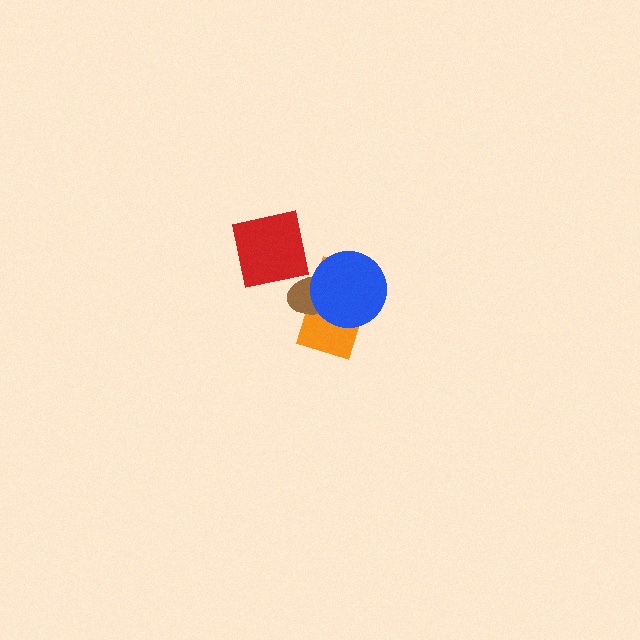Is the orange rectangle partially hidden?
Yes, it is partially covered by another shape.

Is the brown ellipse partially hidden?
Yes, it is partially covered by another shape.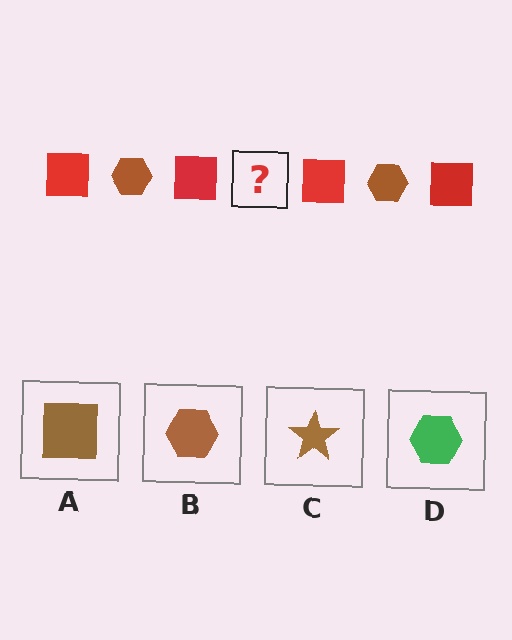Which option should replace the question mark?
Option B.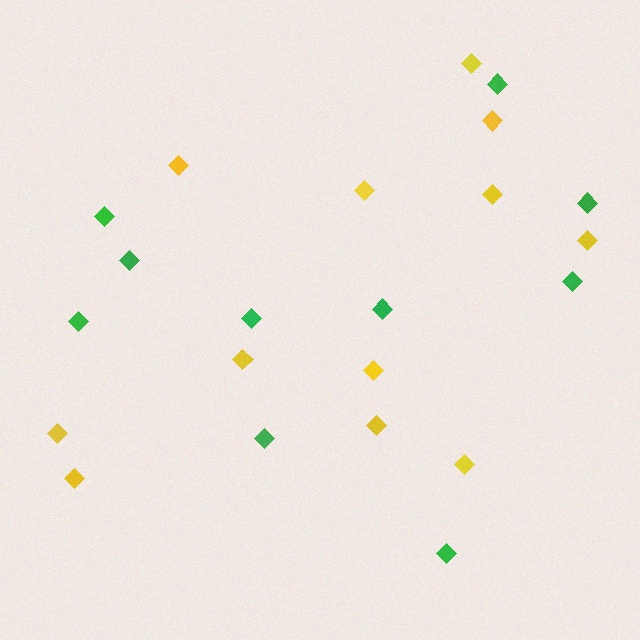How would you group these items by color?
There are 2 groups: one group of yellow diamonds (12) and one group of green diamonds (10).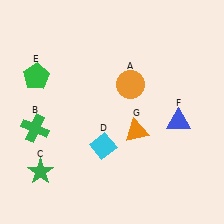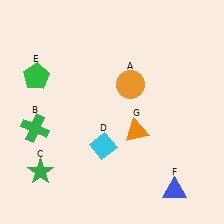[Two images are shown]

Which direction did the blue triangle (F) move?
The blue triangle (F) moved down.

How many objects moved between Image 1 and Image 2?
1 object moved between the two images.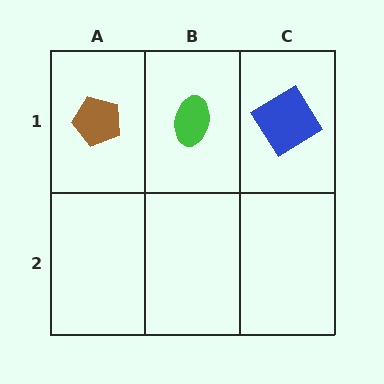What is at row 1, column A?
A brown pentagon.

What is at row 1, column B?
A green ellipse.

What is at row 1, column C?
A blue diamond.